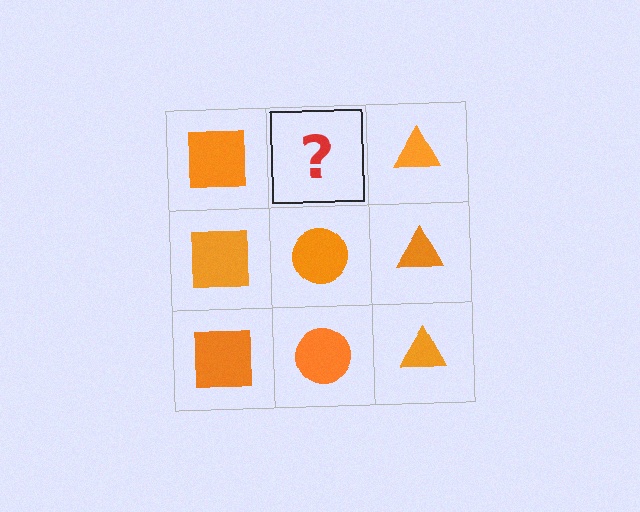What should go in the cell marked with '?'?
The missing cell should contain an orange circle.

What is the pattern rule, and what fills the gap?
The rule is that each column has a consistent shape. The gap should be filled with an orange circle.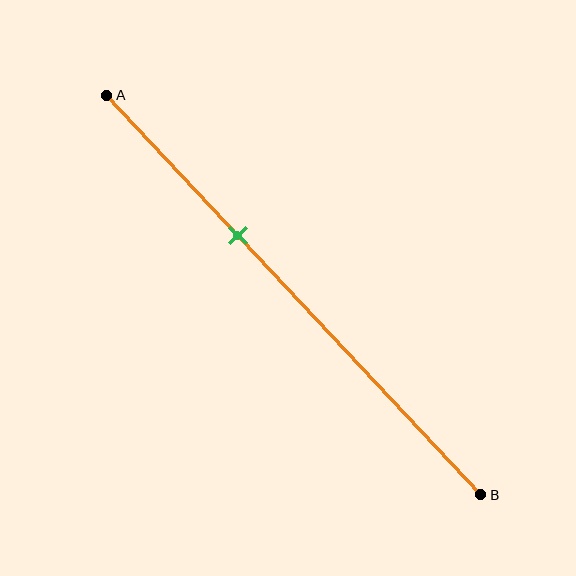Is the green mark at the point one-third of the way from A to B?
Yes, the mark is approximately at the one-third point.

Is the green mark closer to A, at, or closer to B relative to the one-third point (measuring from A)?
The green mark is approximately at the one-third point of segment AB.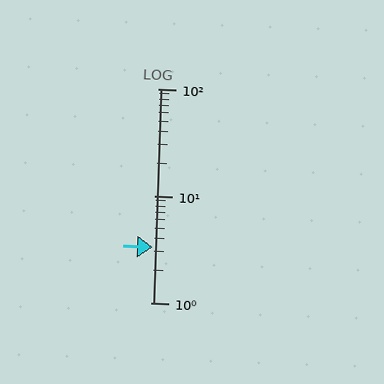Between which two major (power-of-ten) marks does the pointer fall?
The pointer is between 1 and 10.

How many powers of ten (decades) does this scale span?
The scale spans 2 decades, from 1 to 100.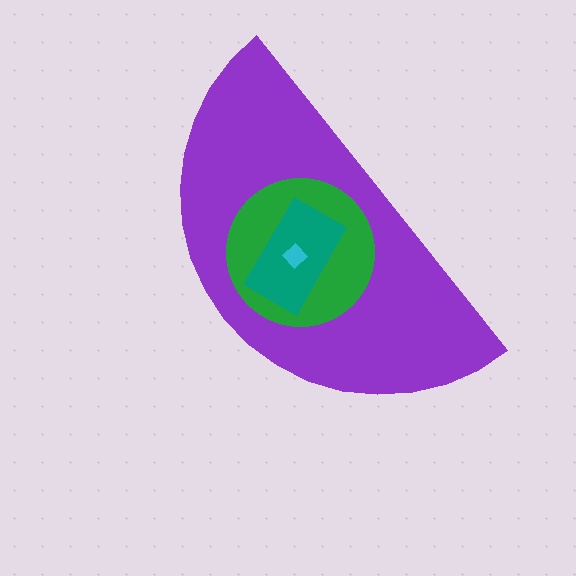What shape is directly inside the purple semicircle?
The green circle.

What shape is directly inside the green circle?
The teal rectangle.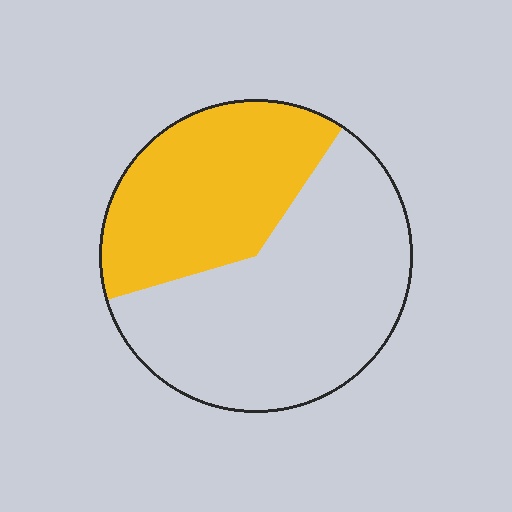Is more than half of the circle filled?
No.